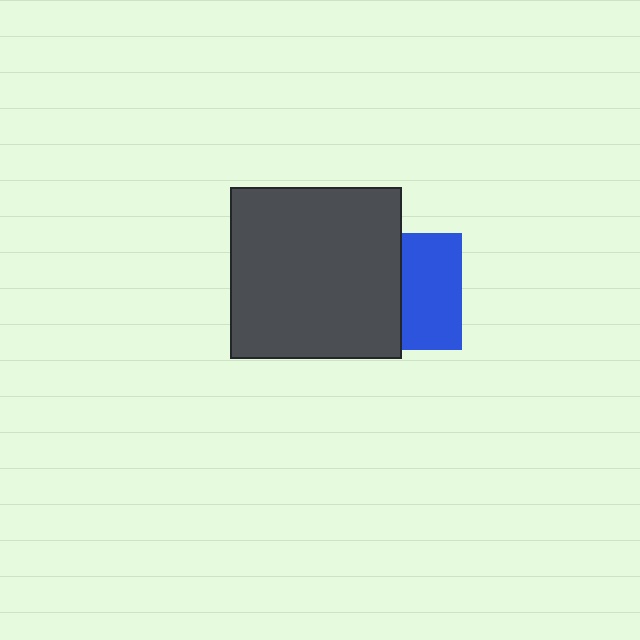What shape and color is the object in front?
The object in front is a dark gray square.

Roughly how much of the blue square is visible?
About half of it is visible (roughly 52%).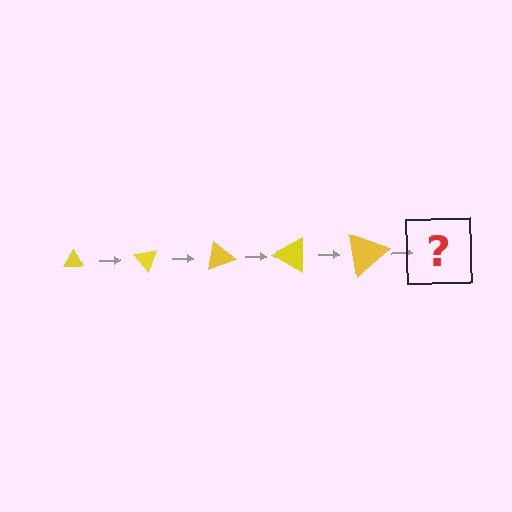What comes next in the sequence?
The next element should be a triangle, larger than the previous one and rotated 250 degrees from the start.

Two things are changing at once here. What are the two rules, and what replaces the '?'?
The two rules are that the triangle grows larger each step and it rotates 50 degrees each step. The '?' should be a triangle, larger than the previous one and rotated 250 degrees from the start.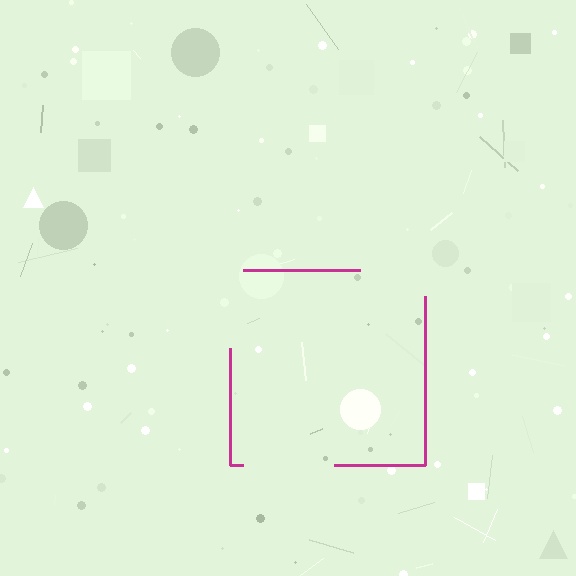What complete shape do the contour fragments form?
The contour fragments form a square.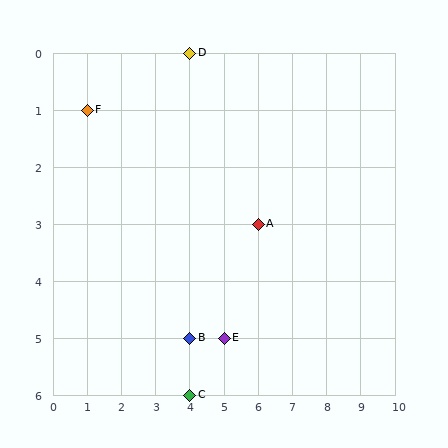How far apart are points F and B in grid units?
Points F and B are 3 columns and 4 rows apart (about 5.0 grid units diagonally).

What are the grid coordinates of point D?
Point D is at grid coordinates (4, 0).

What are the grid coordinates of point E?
Point E is at grid coordinates (5, 5).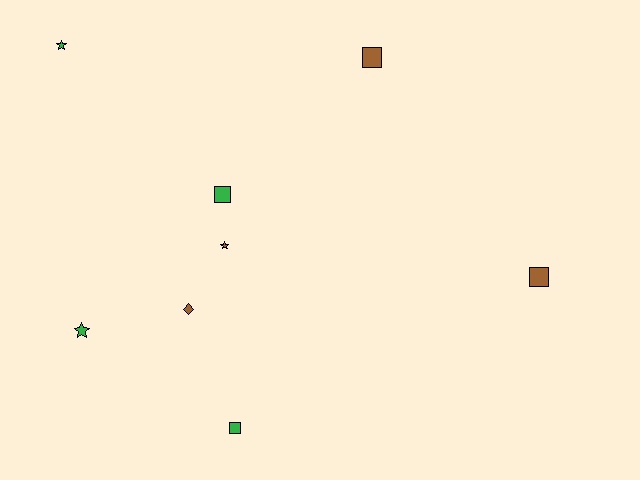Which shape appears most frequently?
Square, with 4 objects.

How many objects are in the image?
There are 8 objects.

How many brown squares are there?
There are 2 brown squares.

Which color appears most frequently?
Green, with 4 objects.